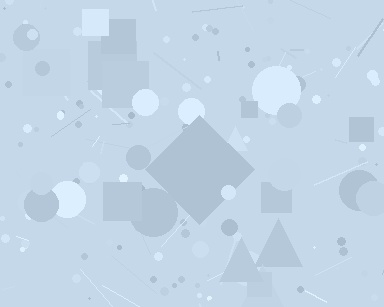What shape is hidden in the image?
A diamond is hidden in the image.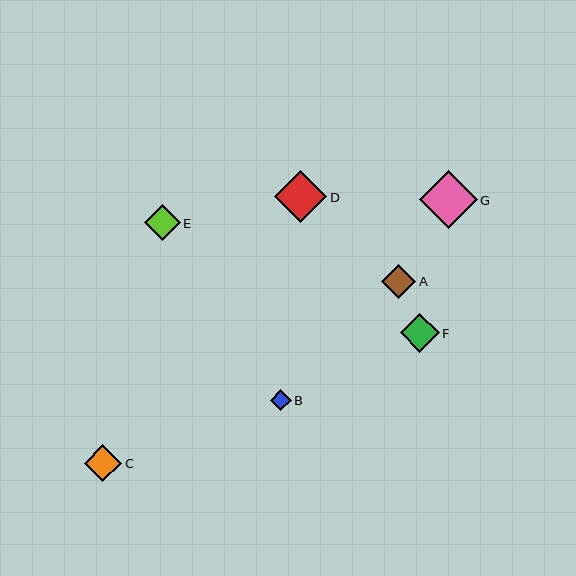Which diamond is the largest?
Diamond G is the largest with a size of approximately 58 pixels.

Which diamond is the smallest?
Diamond B is the smallest with a size of approximately 21 pixels.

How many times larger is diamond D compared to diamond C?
Diamond D is approximately 1.4 times the size of diamond C.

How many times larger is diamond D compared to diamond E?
Diamond D is approximately 1.4 times the size of diamond E.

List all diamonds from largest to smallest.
From largest to smallest: G, D, F, C, E, A, B.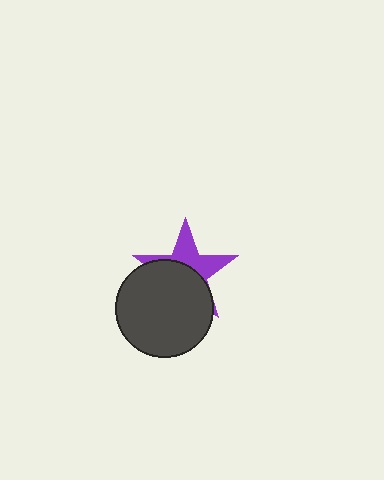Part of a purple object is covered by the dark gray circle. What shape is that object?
It is a star.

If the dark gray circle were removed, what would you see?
You would see the complete purple star.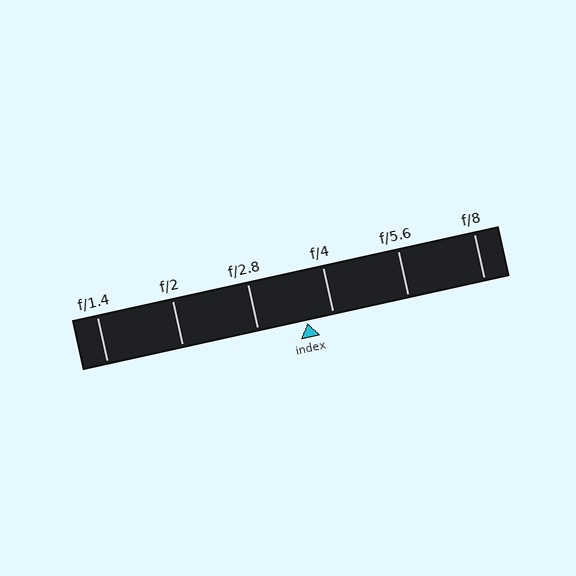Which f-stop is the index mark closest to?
The index mark is closest to f/4.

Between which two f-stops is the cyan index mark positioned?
The index mark is between f/2.8 and f/4.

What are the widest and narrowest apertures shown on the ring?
The widest aperture shown is f/1.4 and the narrowest is f/8.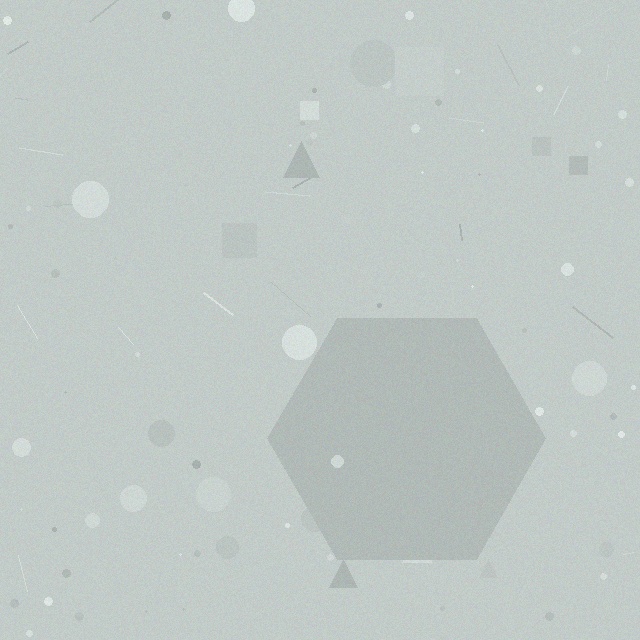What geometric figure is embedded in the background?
A hexagon is embedded in the background.